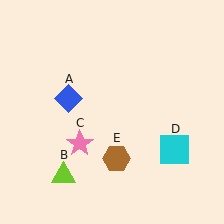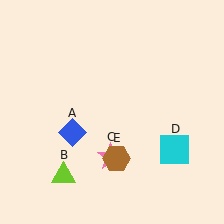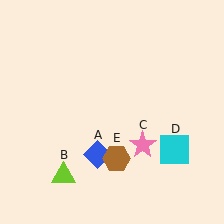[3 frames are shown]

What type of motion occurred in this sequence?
The blue diamond (object A), pink star (object C) rotated counterclockwise around the center of the scene.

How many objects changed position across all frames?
2 objects changed position: blue diamond (object A), pink star (object C).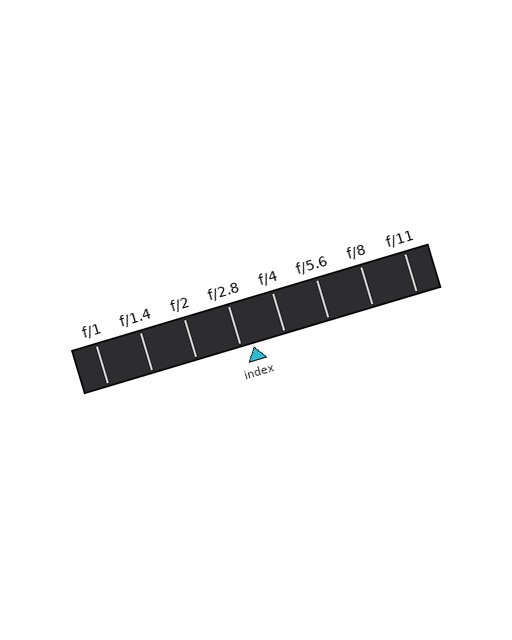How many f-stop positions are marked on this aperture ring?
There are 8 f-stop positions marked.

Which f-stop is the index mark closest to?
The index mark is closest to f/2.8.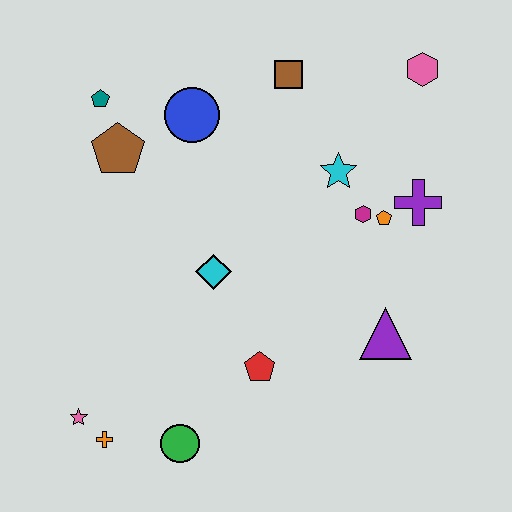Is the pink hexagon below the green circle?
No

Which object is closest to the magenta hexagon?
The orange pentagon is closest to the magenta hexagon.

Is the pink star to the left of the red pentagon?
Yes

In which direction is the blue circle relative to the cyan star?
The blue circle is to the left of the cyan star.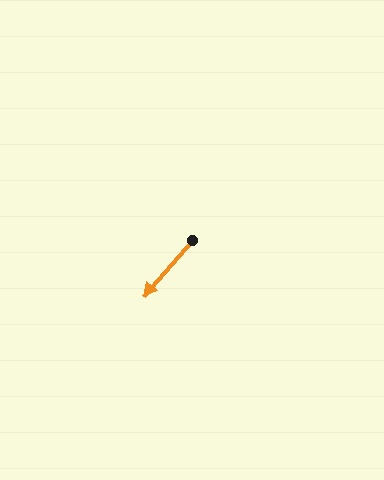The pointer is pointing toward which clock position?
Roughly 7 o'clock.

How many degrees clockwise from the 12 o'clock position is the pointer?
Approximately 221 degrees.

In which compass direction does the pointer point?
Southwest.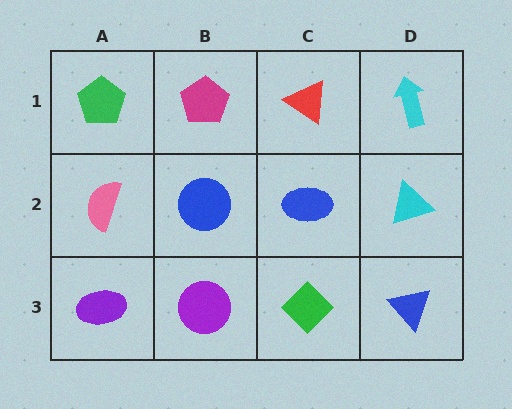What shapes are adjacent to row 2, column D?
A cyan arrow (row 1, column D), a blue triangle (row 3, column D), a blue ellipse (row 2, column C).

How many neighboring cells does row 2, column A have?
3.